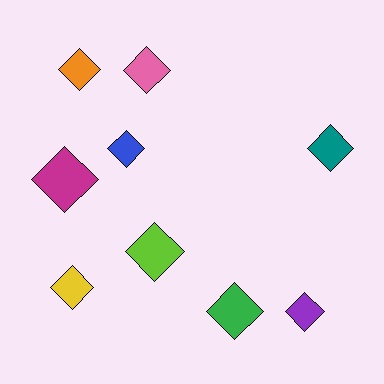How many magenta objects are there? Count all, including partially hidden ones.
There is 1 magenta object.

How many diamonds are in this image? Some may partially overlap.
There are 9 diamonds.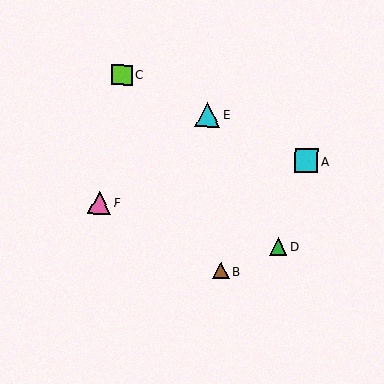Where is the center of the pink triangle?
The center of the pink triangle is at (99, 202).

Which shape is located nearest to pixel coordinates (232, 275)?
The brown triangle (labeled B) at (221, 271) is nearest to that location.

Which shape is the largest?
The cyan triangle (labeled E) is the largest.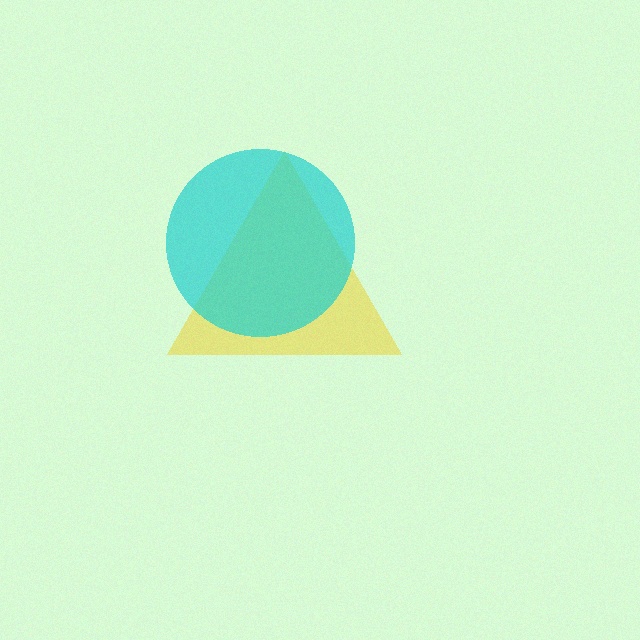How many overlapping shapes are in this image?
There are 2 overlapping shapes in the image.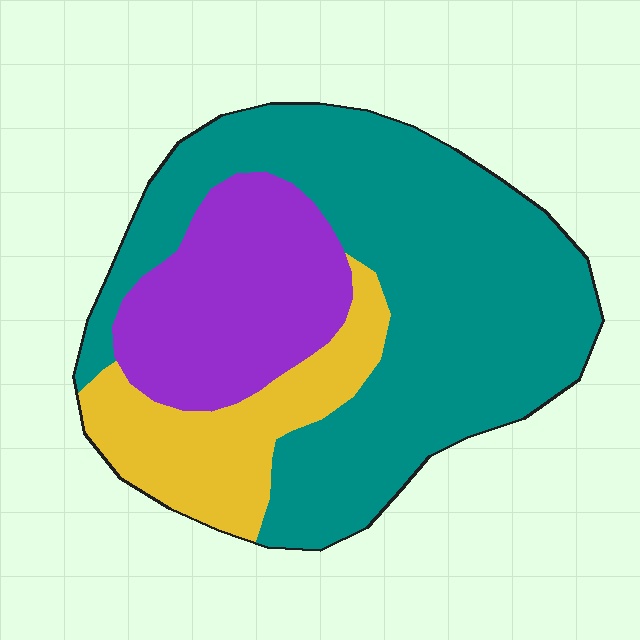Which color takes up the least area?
Yellow, at roughly 20%.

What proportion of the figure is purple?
Purple takes up about one quarter (1/4) of the figure.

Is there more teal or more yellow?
Teal.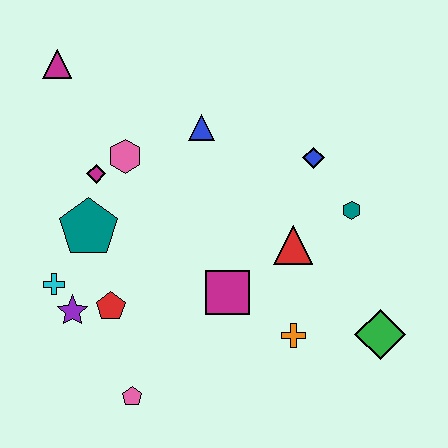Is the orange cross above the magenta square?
No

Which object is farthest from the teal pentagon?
The green diamond is farthest from the teal pentagon.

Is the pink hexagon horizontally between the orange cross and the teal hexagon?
No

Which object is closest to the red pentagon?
The purple star is closest to the red pentagon.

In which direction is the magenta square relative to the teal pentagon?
The magenta square is to the right of the teal pentagon.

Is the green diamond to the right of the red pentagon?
Yes